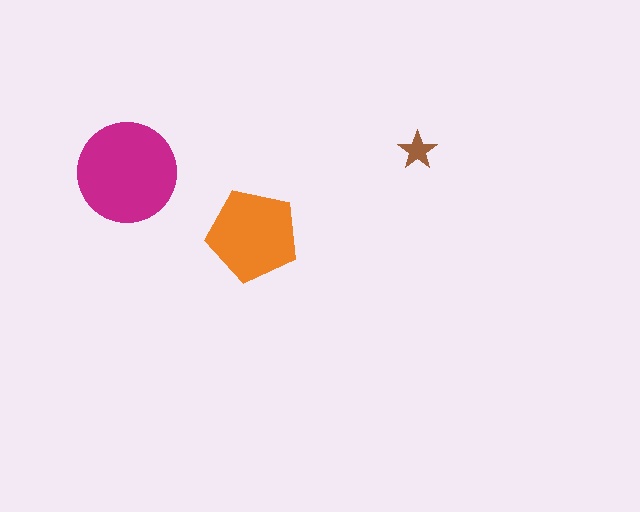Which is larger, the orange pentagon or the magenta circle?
The magenta circle.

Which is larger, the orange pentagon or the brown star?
The orange pentagon.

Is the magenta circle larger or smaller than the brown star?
Larger.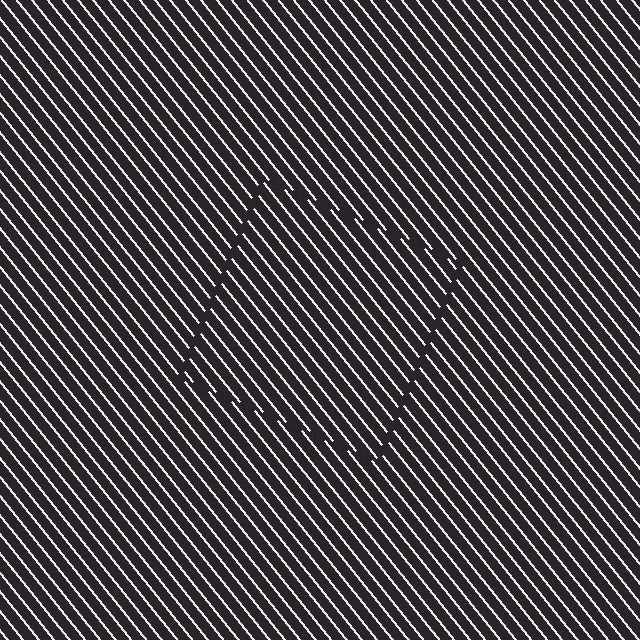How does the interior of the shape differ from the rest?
The interior of the shape contains the same grating, shifted by half a period — the contour is defined by the phase discontinuity where line-ends from the inner and outer gratings abut.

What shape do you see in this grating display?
An illusory square. The interior of the shape contains the same grating, shifted by half a period — the contour is defined by the phase discontinuity where line-ends from the inner and outer gratings abut.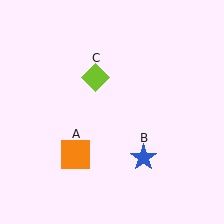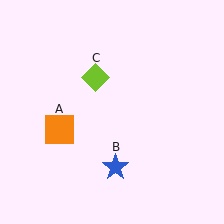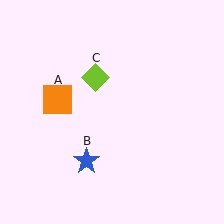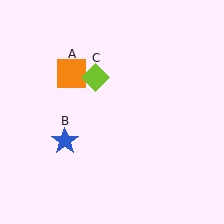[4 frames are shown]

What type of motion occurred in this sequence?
The orange square (object A), blue star (object B) rotated clockwise around the center of the scene.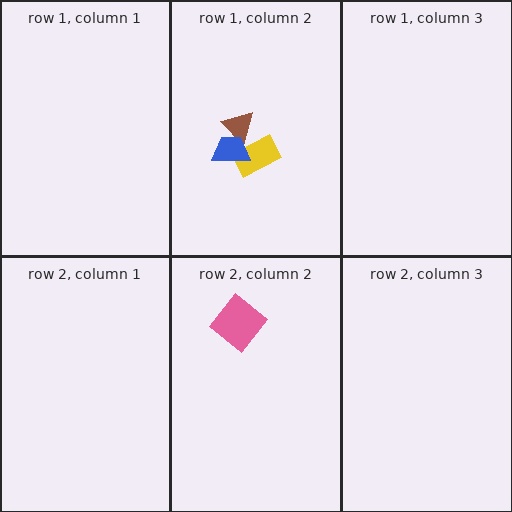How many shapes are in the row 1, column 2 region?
3.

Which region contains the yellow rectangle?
The row 1, column 2 region.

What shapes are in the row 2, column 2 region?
The pink diamond.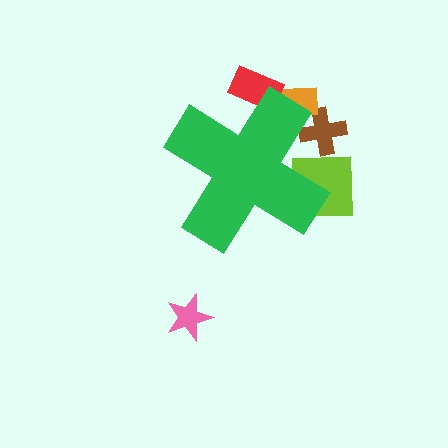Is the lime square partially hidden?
Yes, the lime square is partially hidden behind the green cross.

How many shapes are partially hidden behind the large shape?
4 shapes are partially hidden.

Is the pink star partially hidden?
No, the pink star is fully visible.